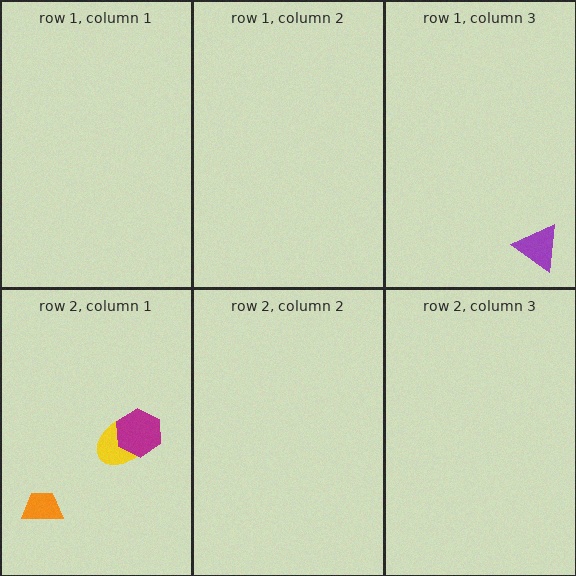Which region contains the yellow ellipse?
The row 2, column 1 region.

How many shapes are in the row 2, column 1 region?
3.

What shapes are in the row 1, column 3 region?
The purple triangle.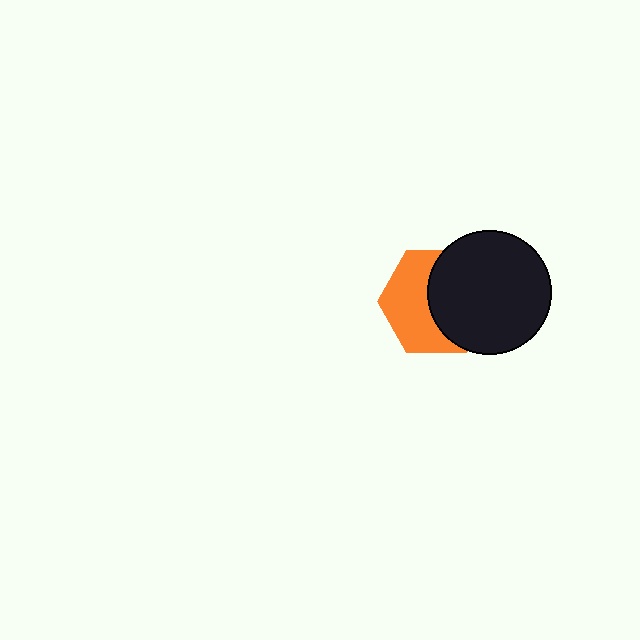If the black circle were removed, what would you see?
You would see the complete orange hexagon.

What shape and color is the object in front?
The object in front is a black circle.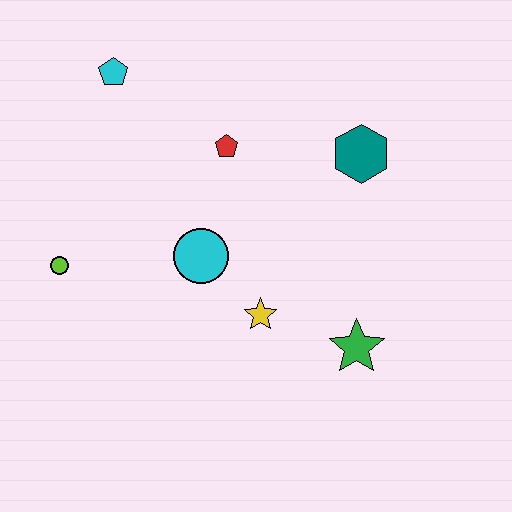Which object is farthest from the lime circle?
The teal hexagon is farthest from the lime circle.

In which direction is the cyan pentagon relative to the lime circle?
The cyan pentagon is above the lime circle.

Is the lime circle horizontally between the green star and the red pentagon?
No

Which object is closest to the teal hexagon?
The red pentagon is closest to the teal hexagon.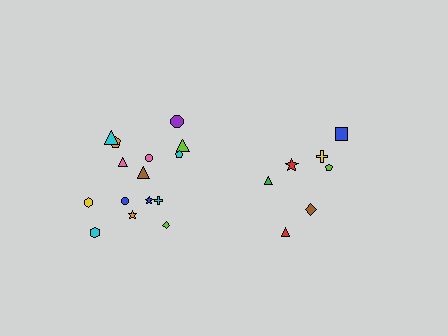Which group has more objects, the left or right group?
The left group.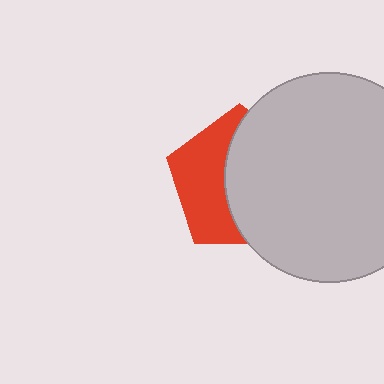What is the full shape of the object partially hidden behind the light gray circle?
The partially hidden object is a red pentagon.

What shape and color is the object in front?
The object in front is a light gray circle.